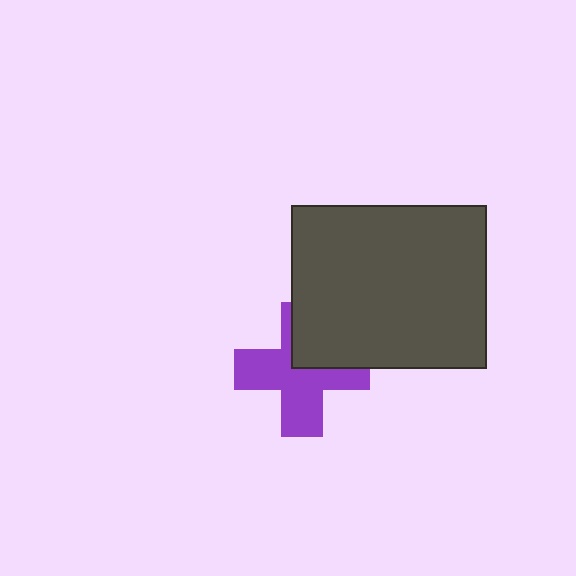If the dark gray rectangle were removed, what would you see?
You would see the complete purple cross.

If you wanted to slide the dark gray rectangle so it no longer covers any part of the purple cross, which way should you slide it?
Slide it toward the upper-right — that is the most direct way to separate the two shapes.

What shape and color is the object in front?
The object in front is a dark gray rectangle.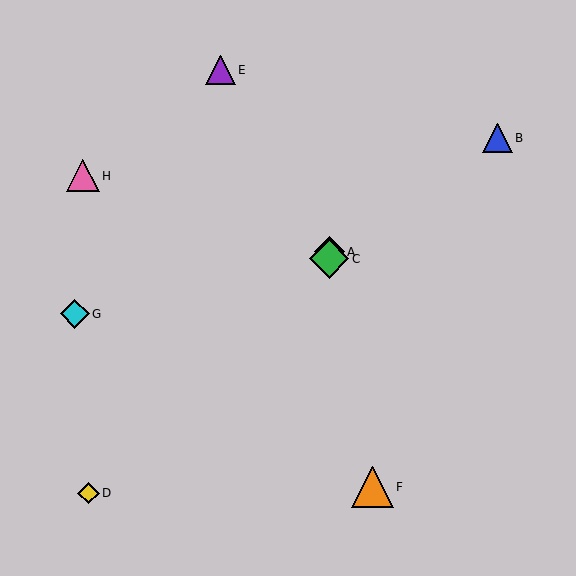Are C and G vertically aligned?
No, C is at x≈329 and G is at x≈75.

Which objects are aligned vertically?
Objects A, C are aligned vertically.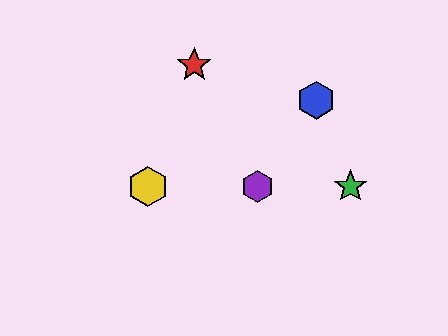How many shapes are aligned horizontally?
3 shapes (the green star, the yellow hexagon, the purple hexagon) are aligned horizontally.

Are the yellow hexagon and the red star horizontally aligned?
No, the yellow hexagon is at y≈186 and the red star is at y≈65.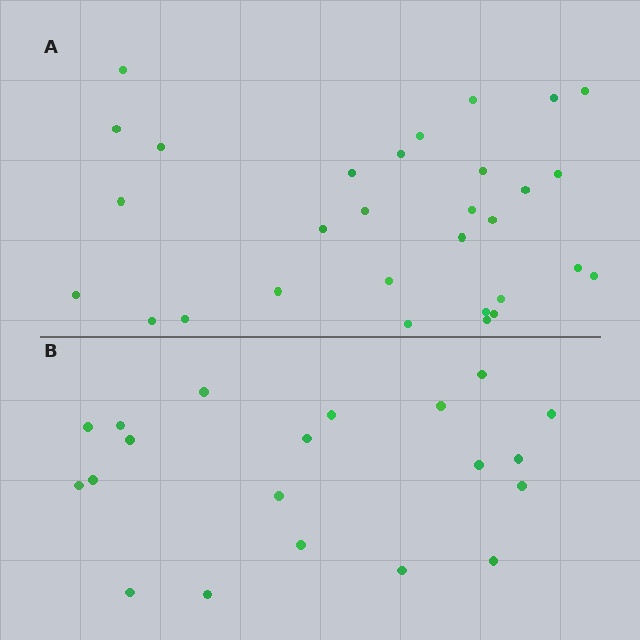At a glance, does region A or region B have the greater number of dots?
Region A (the top region) has more dots.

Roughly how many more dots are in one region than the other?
Region A has roughly 10 or so more dots than region B.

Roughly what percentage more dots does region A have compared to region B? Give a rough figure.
About 50% more.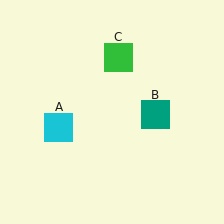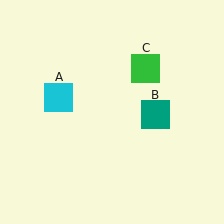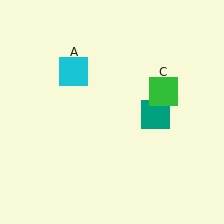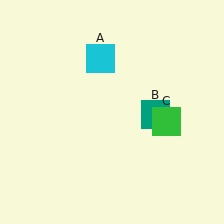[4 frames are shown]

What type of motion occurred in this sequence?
The cyan square (object A), green square (object C) rotated clockwise around the center of the scene.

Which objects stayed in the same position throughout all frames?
Teal square (object B) remained stationary.